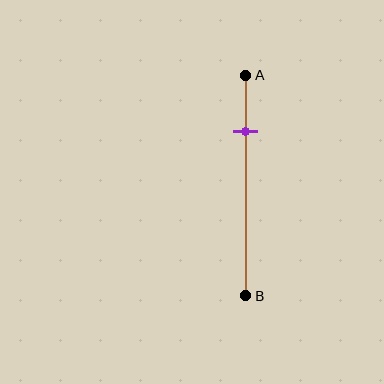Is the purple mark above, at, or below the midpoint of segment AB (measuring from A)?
The purple mark is above the midpoint of segment AB.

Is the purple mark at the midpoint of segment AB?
No, the mark is at about 25% from A, not at the 50% midpoint.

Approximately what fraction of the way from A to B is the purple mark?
The purple mark is approximately 25% of the way from A to B.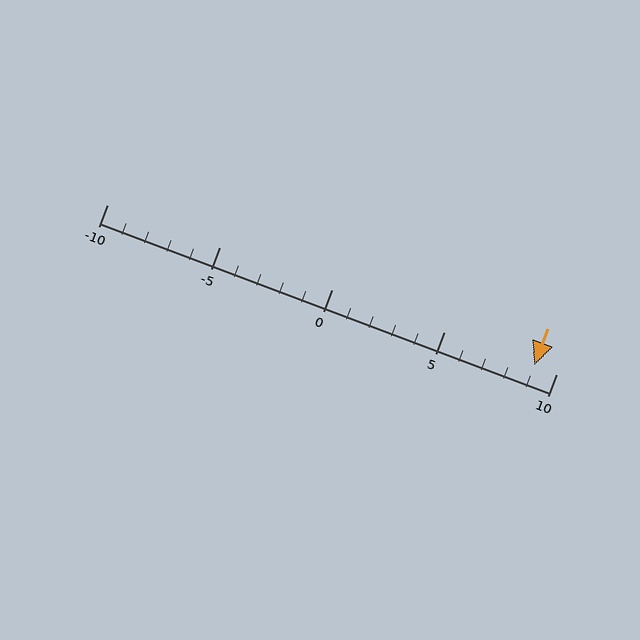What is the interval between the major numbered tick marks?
The major tick marks are spaced 5 units apart.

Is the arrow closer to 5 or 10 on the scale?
The arrow is closer to 10.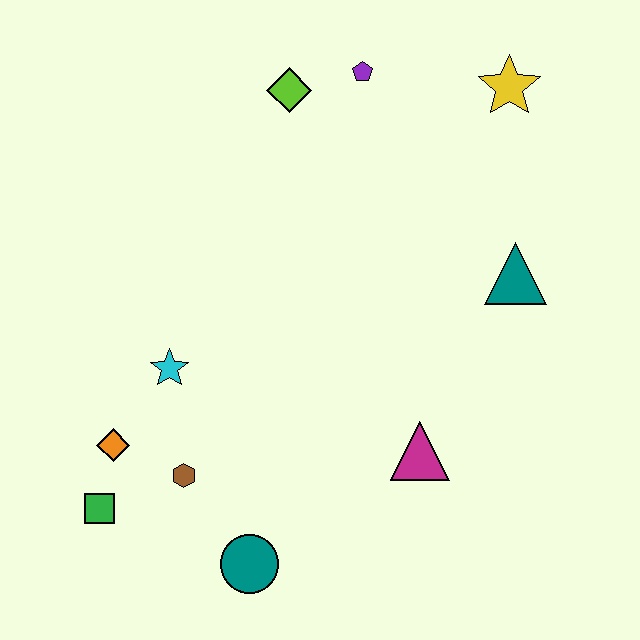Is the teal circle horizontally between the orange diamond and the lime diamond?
Yes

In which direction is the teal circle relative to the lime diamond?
The teal circle is below the lime diamond.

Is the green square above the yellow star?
No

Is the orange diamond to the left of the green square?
No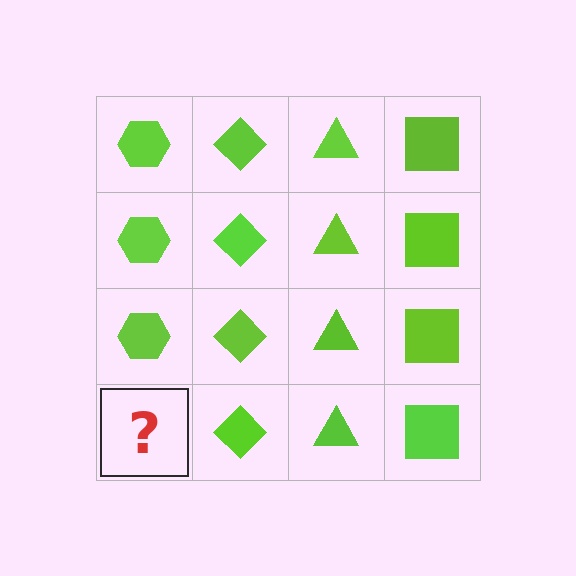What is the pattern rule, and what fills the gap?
The rule is that each column has a consistent shape. The gap should be filled with a lime hexagon.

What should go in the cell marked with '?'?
The missing cell should contain a lime hexagon.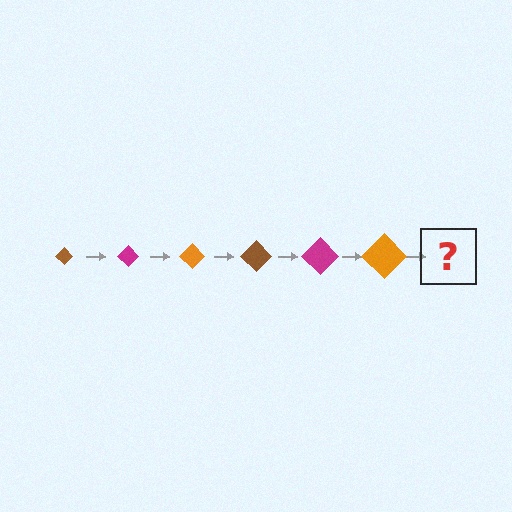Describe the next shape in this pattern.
It should be a brown diamond, larger than the previous one.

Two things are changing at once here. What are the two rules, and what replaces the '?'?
The two rules are that the diamond grows larger each step and the color cycles through brown, magenta, and orange. The '?' should be a brown diamond, larger than the previous one.